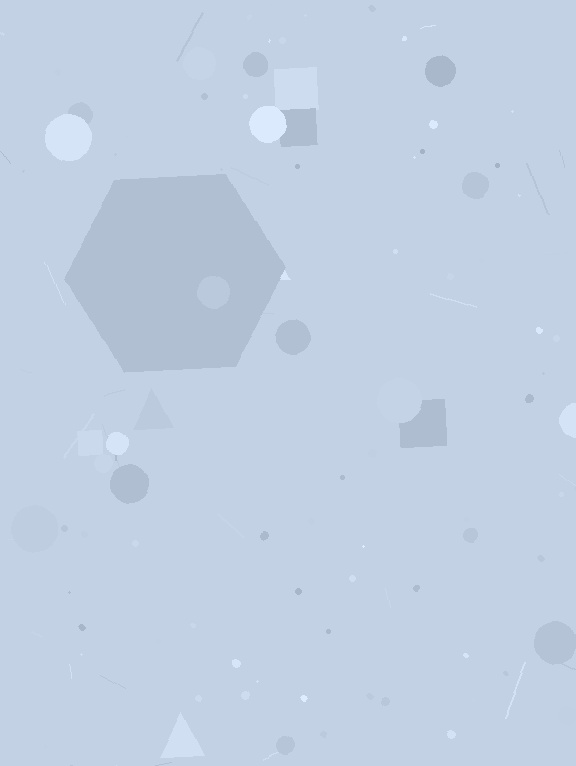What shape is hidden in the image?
A hexagon is hidden in the image.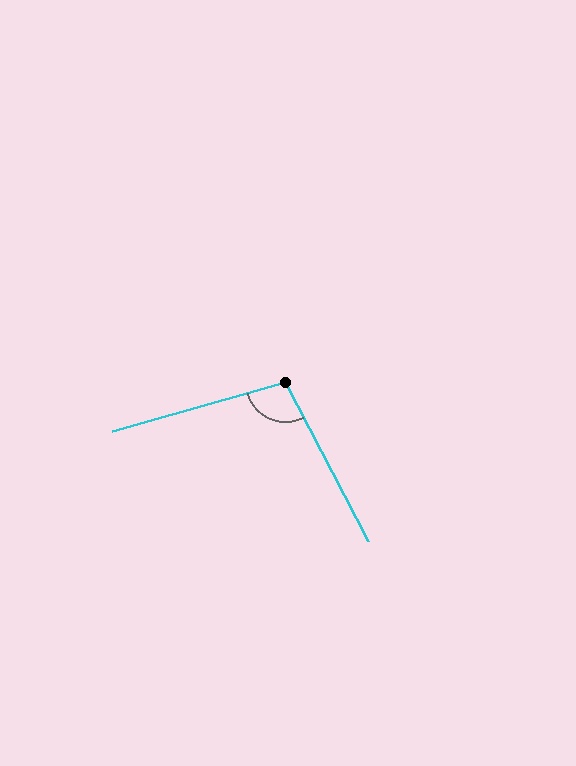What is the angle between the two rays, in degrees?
Approximately 101 degrees.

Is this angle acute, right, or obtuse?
It is obtuse.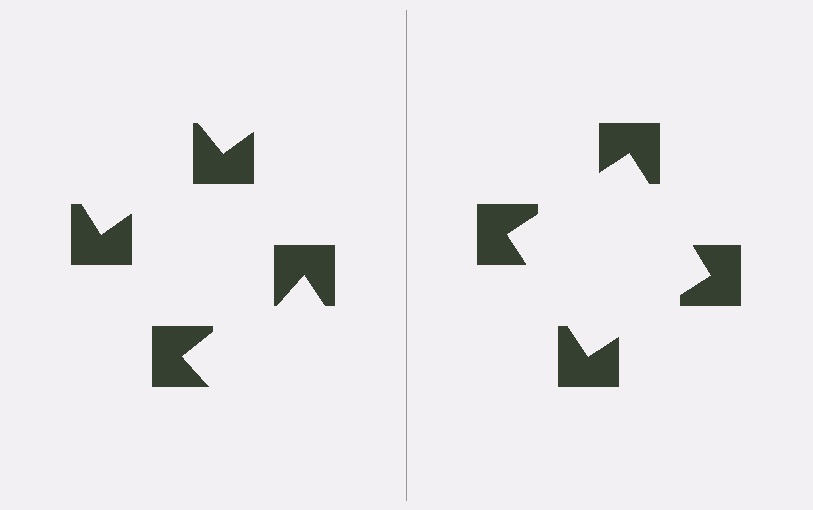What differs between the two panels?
The notched squares are positioned identically on both sides; only the wedge orientations differ. On the right they align to a square; on the left they are misaligned.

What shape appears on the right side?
An illusory square.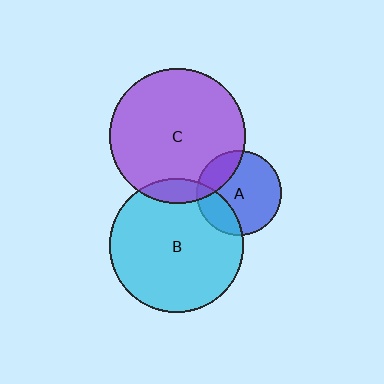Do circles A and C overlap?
Yes.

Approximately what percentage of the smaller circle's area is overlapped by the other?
Approximately 20%.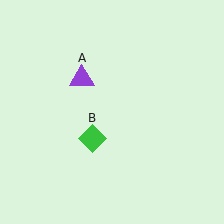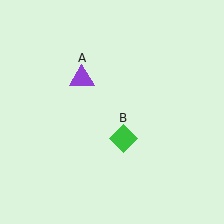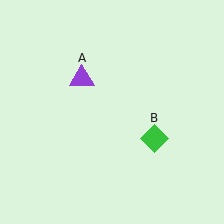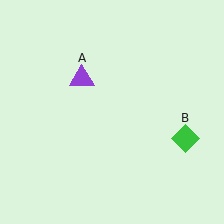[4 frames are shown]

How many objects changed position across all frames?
1 object changed position: green diamond (object B).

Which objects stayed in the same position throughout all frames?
Purple triangle (object A) remained stationary.